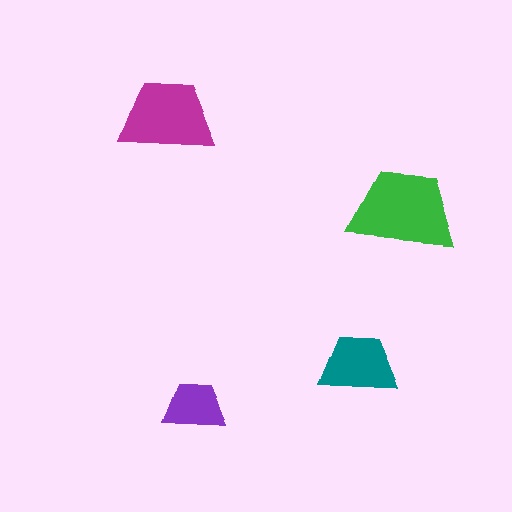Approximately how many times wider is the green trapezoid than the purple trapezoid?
About 1.5 times wider.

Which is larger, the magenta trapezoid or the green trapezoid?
The green one.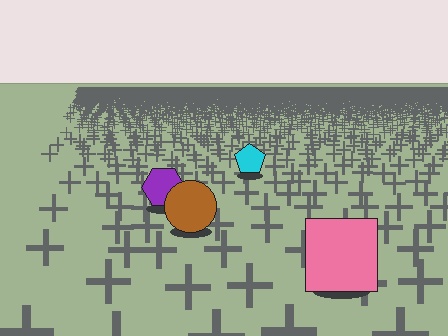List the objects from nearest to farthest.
From nearest to farthest: the pink square, the brown circle, the purple hexagon, the cyan pentagon.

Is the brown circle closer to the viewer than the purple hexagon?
Yes. The brown circle is closer — you can tell from the texture gradient: the ground texture is coarser near it.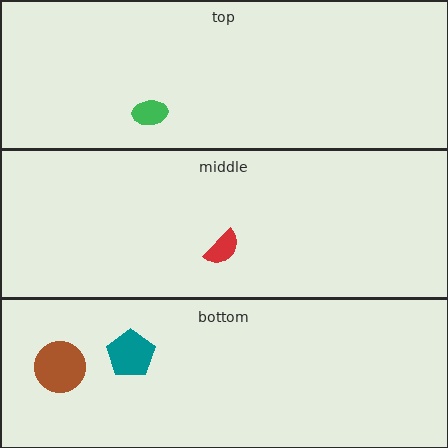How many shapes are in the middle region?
1.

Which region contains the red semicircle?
The middle region.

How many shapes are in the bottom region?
2.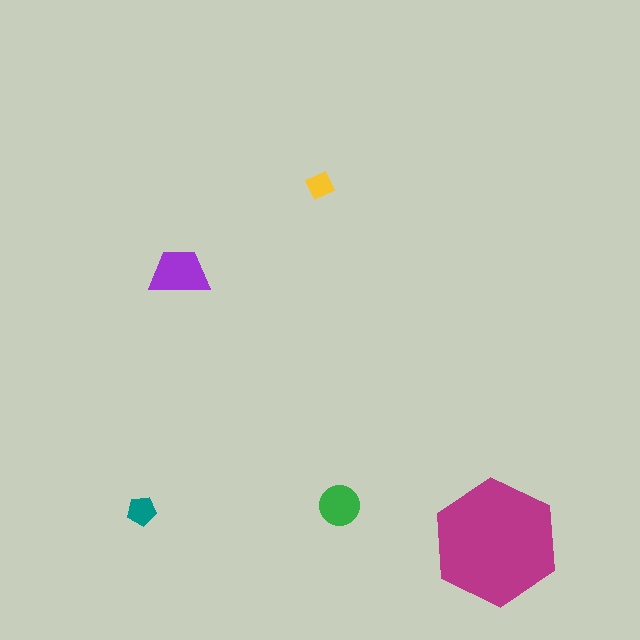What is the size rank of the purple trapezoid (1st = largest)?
2nd.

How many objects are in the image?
There are 5 objects in the image.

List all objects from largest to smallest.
The magenta hexagon, the purple trapezoid, the green circle, the teal pentagon, the yellow diamond.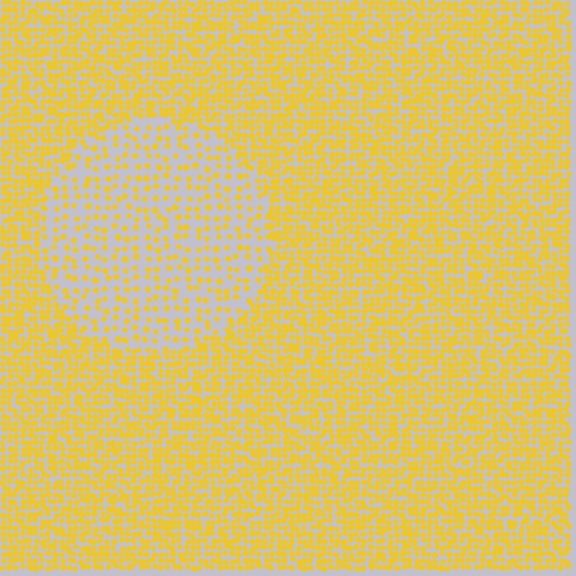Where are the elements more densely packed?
The elements are more densely packed outside the circle boundary.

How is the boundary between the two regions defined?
The boundary is defined by a change in element density (approximately 2.4x ratio). All elements are the same color, size, and shape.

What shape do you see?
I see a circle.